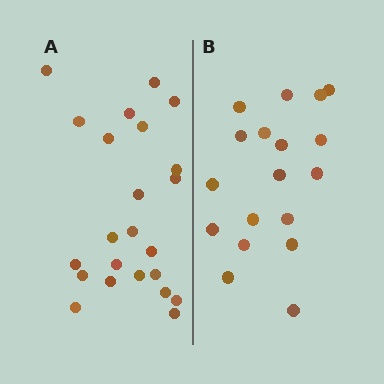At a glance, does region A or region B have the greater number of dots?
Region A (the left region) has more dots.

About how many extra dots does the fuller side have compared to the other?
Region A has about 5 more dots than region B.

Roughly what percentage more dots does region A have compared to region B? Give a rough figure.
About 30% more.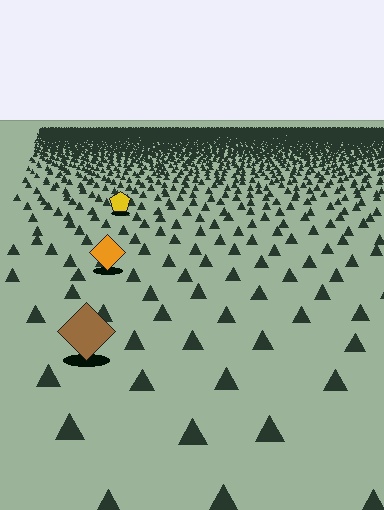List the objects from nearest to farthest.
From nearest to farthest: the brown diamond, the orange diamond, the yellow pentagon.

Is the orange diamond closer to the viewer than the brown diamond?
No. The brown diamond is closer — you can tell from the texture gradient: the ground texture is coarser near it.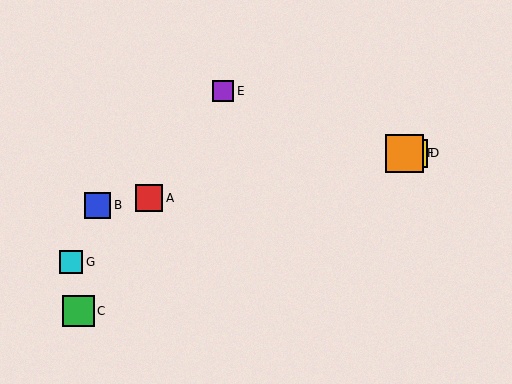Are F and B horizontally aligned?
No, F is at y≈153 and B is at y≈205.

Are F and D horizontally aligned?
Yes, both are at y≈153.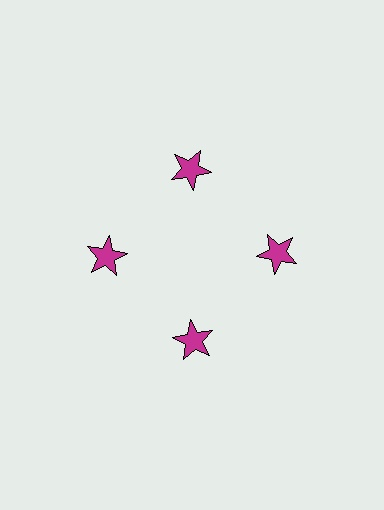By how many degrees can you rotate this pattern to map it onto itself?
The pattern maps onto itself every 90 degrees of rotation.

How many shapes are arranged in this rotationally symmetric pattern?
There are 4 shapes, arranged in 4 groups of 1.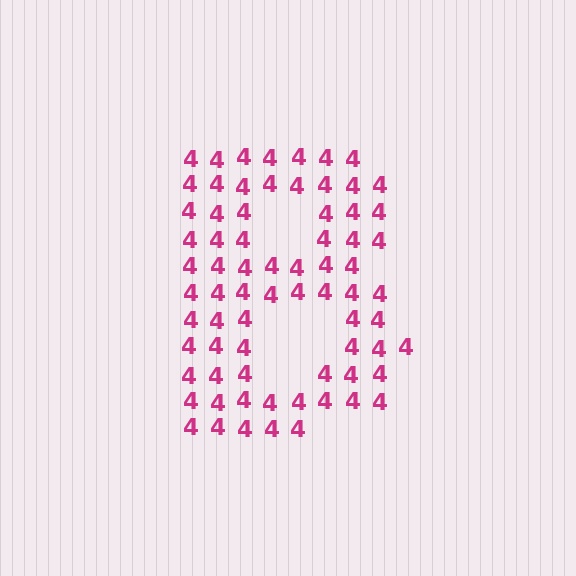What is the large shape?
The large shape is the letter B.